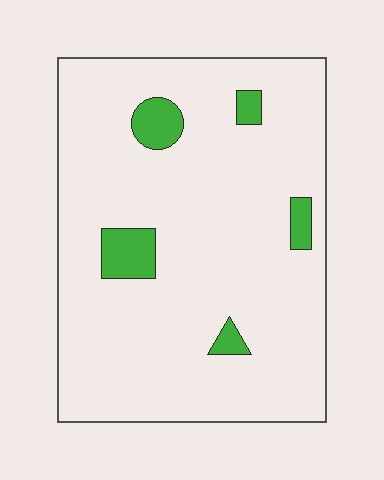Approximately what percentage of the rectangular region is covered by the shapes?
Approximately 10%.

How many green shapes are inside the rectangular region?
5.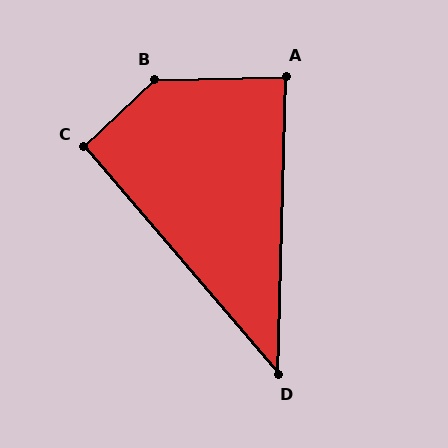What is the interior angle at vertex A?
Approximately 87 degrees (approximately right).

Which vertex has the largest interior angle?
B, at approximately 138 degrees.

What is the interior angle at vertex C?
Approximately 93 degrees (approximately right).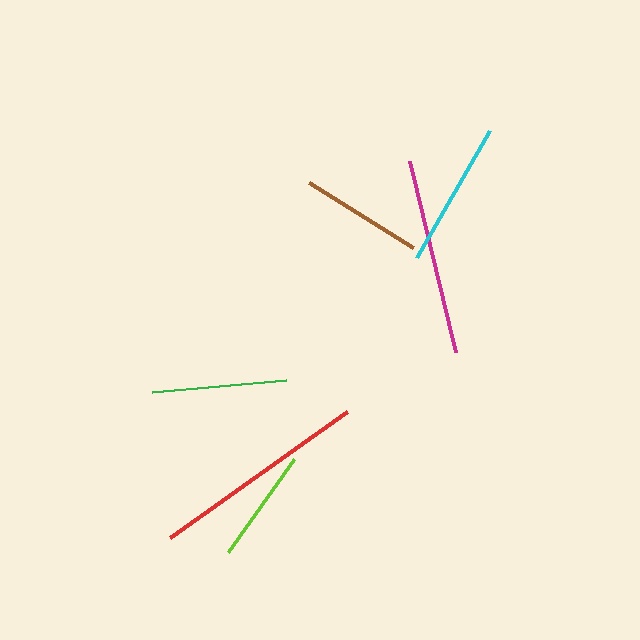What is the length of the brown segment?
The brown segment is approximately 123 pixels long.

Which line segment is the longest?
The red line is the longest at approximately 217 pixels.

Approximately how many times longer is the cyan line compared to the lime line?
The cyan line is approximately 1.3 times the length of the lime line.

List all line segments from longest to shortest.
From longest to shortest: red, magenta, cyan, green, brown, lime.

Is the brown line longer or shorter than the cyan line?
The cyan line is longer than the brown line.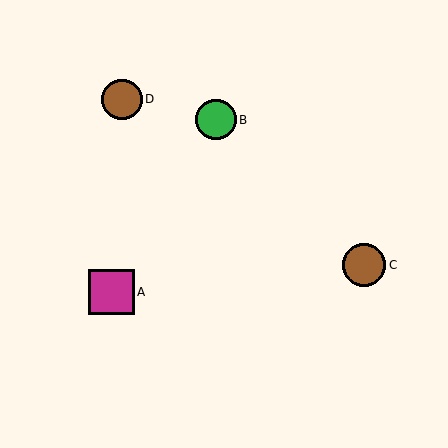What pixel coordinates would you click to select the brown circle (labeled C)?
Click at (364, 265) to select the brown circle C.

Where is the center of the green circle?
The center of the green circle is at (216, 120).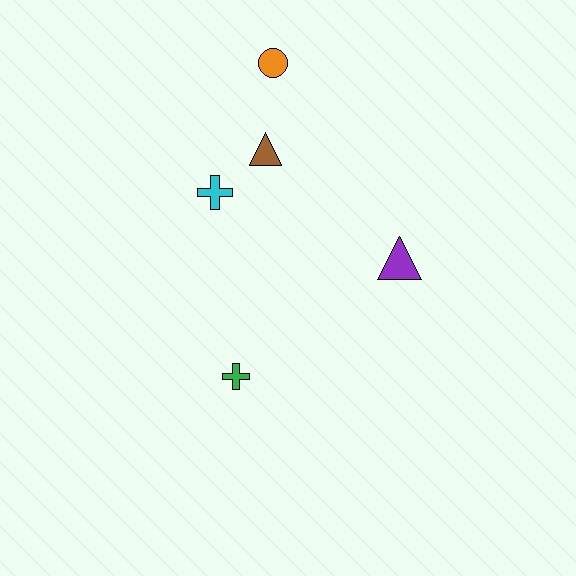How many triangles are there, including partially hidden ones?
There are 2 triangles.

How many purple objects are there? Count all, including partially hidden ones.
There is 1 purple object.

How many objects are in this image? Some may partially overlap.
There are 5 objects.